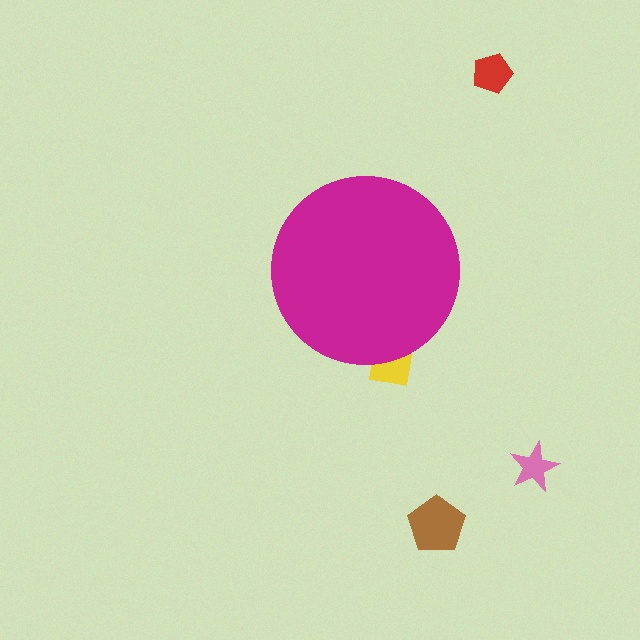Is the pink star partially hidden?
No, the pink star is fully visible.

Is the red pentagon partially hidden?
No, the red pentagon is fully visible.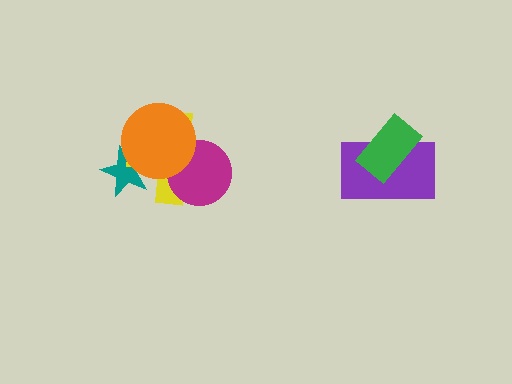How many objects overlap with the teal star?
2 objects overlap with the teal star.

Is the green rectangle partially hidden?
No, no other shape covers it.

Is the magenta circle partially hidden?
Yes, it is partially covered by another shape.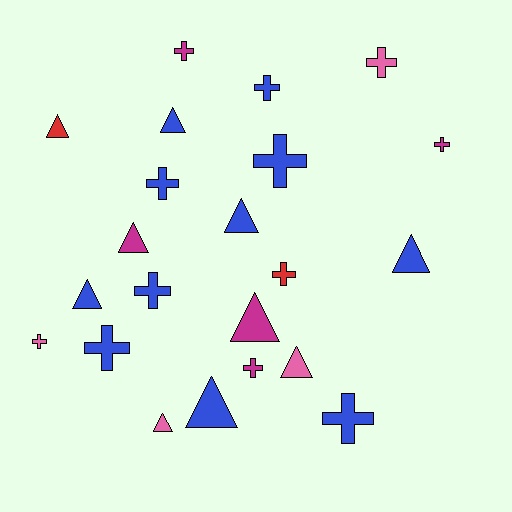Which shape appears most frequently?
Cross, with 12 objects.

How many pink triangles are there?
There are 2 pink triangles.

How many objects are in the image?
There are 22 objects.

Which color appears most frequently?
Blue, with 11 objects.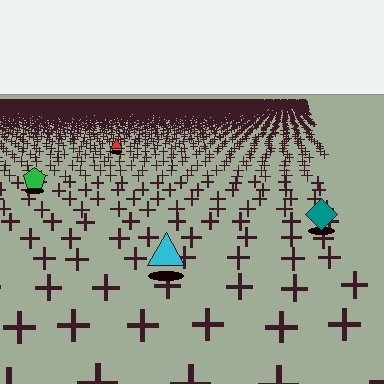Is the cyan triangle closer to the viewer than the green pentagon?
Yes. The cyan triangle is closer — you can tell from the texture gradient: the ground texture is coarser near it.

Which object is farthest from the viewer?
The red triangle is farthest from the viewer. It appears smaller and the ground texture around it is denser.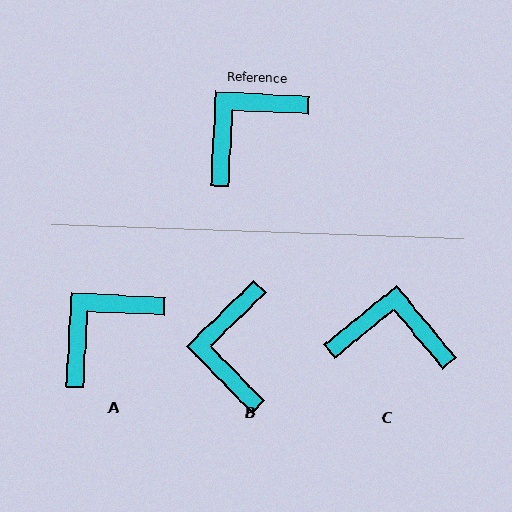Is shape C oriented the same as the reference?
No, it is off by about 48 degrees.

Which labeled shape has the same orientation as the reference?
A.